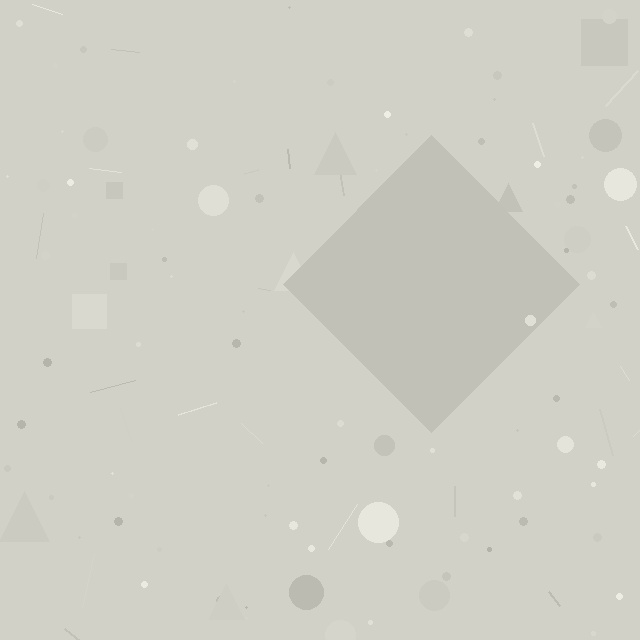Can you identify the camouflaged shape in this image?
The camouflaged shape is a diamond.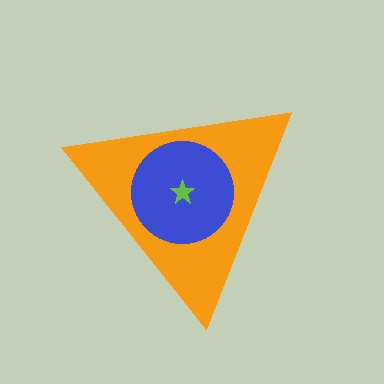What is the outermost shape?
The orange triangle.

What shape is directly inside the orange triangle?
The blue circle.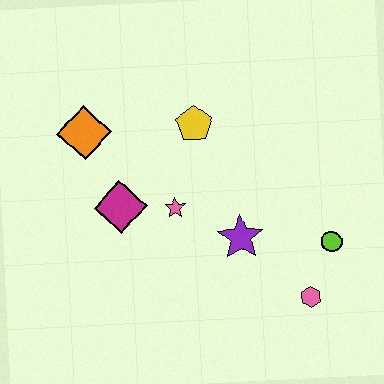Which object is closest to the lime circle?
The pink hexagon is closest to the lime circle.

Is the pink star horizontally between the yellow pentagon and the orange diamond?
Yes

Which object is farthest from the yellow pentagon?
The pink hexagon is farthest from the yellow pentagon.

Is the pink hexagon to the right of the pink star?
Yes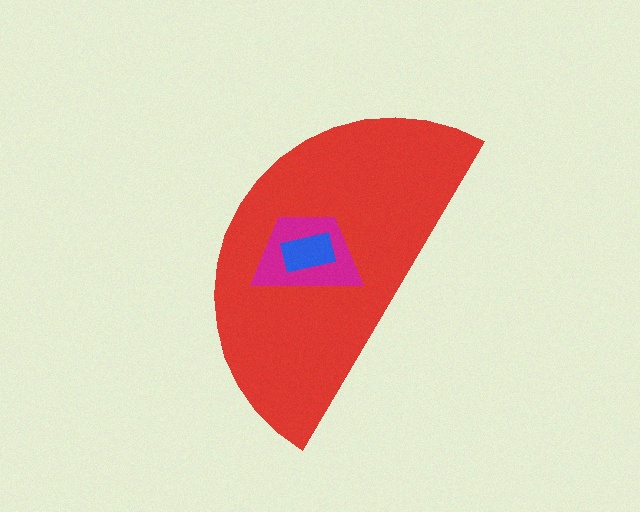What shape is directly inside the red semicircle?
The magenta trapezoid.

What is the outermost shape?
The red semicircle.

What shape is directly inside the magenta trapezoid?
The blue rectangle.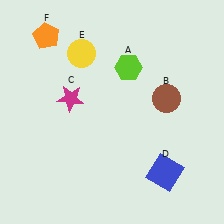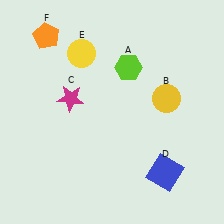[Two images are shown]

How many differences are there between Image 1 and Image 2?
There is 1 difference between the two images.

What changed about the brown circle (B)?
In Image 1, B is brown. In Image 2, it changed to yellow.